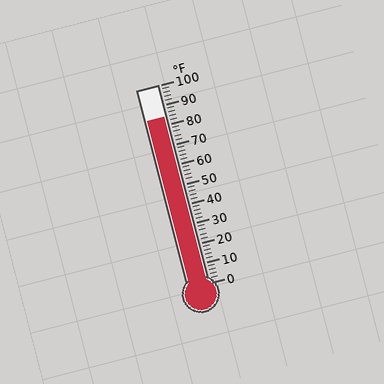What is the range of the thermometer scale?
The thermometer scale ranges from 0°F to 100°F.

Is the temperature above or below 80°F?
The temperature is above 80°F.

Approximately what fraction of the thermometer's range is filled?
The thermometer is filled to approximately 85% of its range.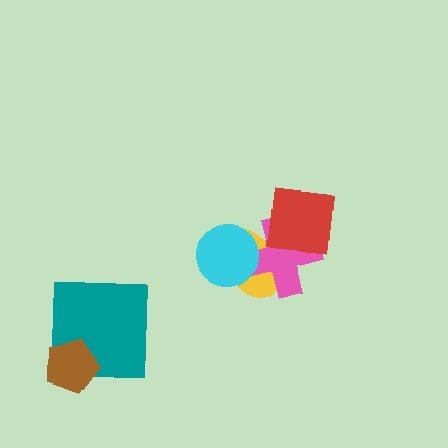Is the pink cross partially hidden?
Yes, it is partially covered by another shape.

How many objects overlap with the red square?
2 objects overlap with the red square.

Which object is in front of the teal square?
The brown pentagon is in front of the teal square.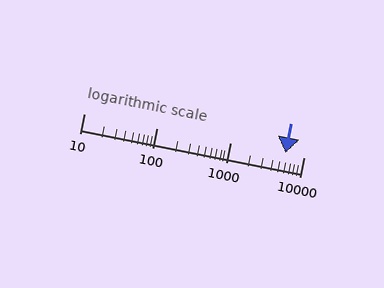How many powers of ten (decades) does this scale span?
The scale spans 3 decades, from 10 to 10000.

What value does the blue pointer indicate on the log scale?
The pointer indicates approximately 5600.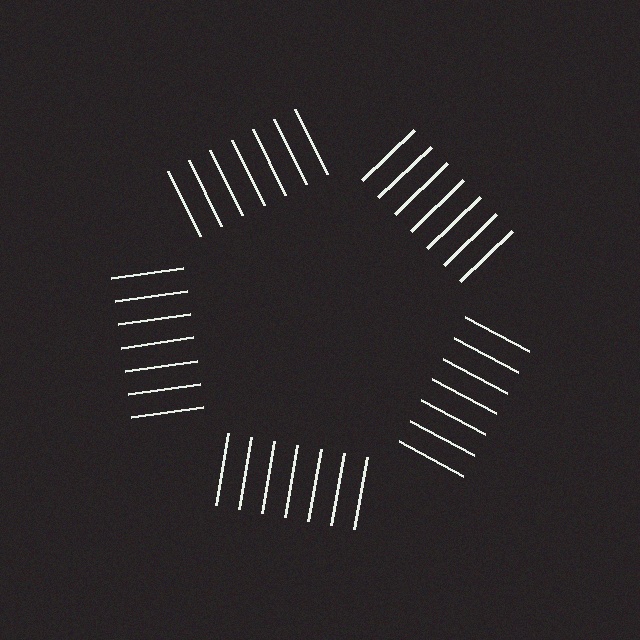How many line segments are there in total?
35 — 7 along each of the 5 edges.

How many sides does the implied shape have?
5 sides — the line-ends trace a pentagon.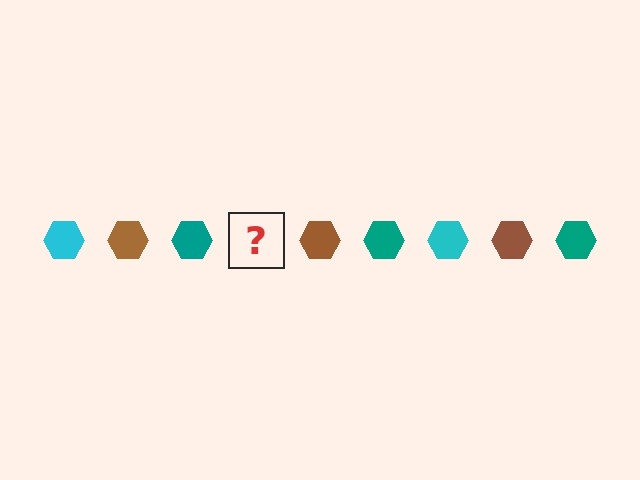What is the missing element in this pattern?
The missing element is a cyan hexagon.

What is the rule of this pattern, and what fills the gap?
The rule is that the pattern cycles through cyan, brown, teal hexagons. The gap should be filled with a cyan hexagon.